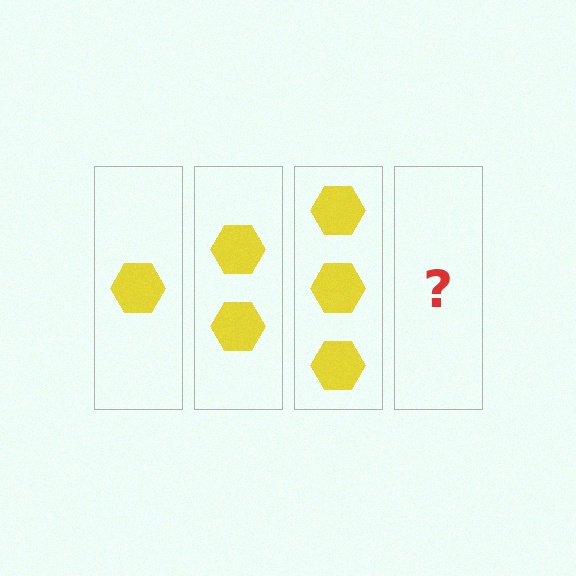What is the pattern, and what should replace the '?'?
The pattern is that each step adds one more hexagon. The '?' should be 4 hexagons.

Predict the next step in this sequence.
The next step is 4 hexagons.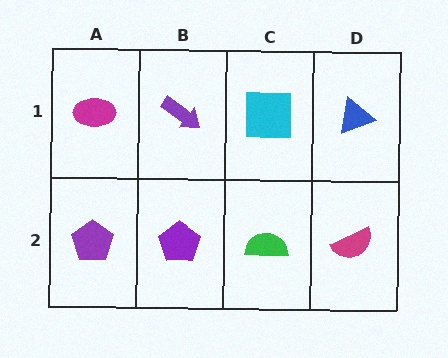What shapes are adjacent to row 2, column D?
A blue triangle (row 1, column D), a green semicircle (row 2, column C).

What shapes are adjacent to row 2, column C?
A cyan square (row 1, column C), a purple pentagon (row 2, column B), a magenta semicircle (row 2, column D).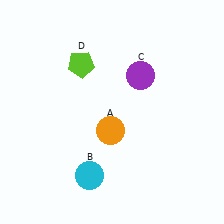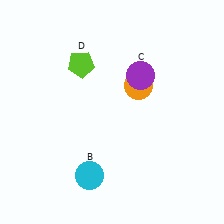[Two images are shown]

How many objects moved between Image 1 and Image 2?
1 object moved between the two images.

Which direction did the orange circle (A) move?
The orange circle (A) moved up.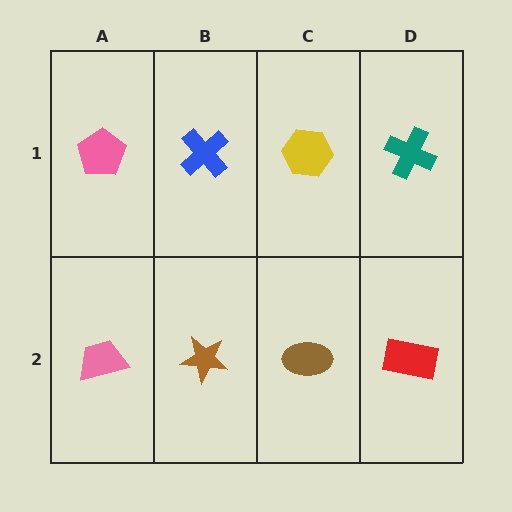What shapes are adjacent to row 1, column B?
A brown star (row 2, column B), a pink pentagon (row 1, column A), a yellow hexagon (row 1, column C).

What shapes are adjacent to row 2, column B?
A blue cross (row 1, column B), a pink trapezoid (row 2, column A), a brown ellipse (row 2, column C).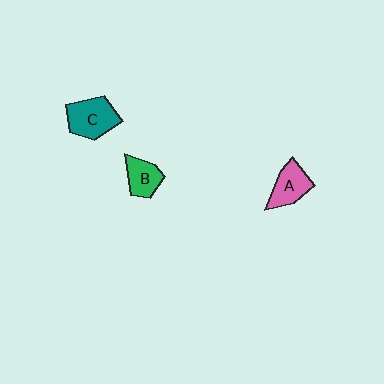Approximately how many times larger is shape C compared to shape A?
Approximately 1.3 times.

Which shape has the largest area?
Shape C (teal).